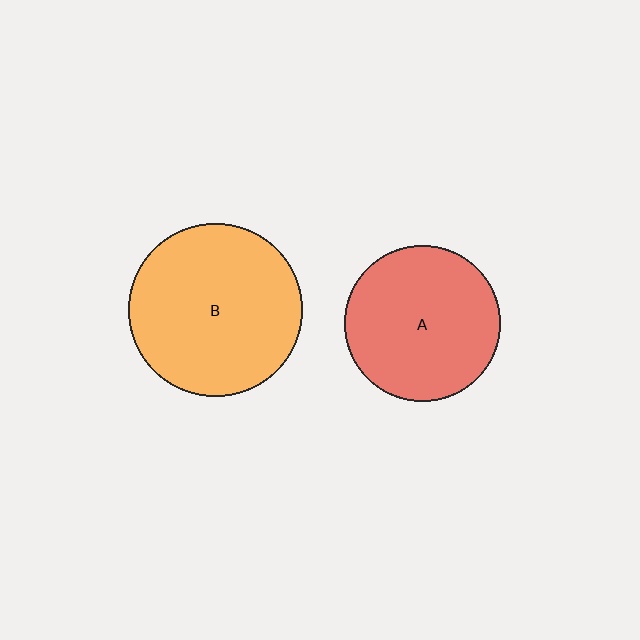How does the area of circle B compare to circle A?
Approximately 1.2 times.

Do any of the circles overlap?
No, none of the circles overlap.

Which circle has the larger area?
Circle B (orange).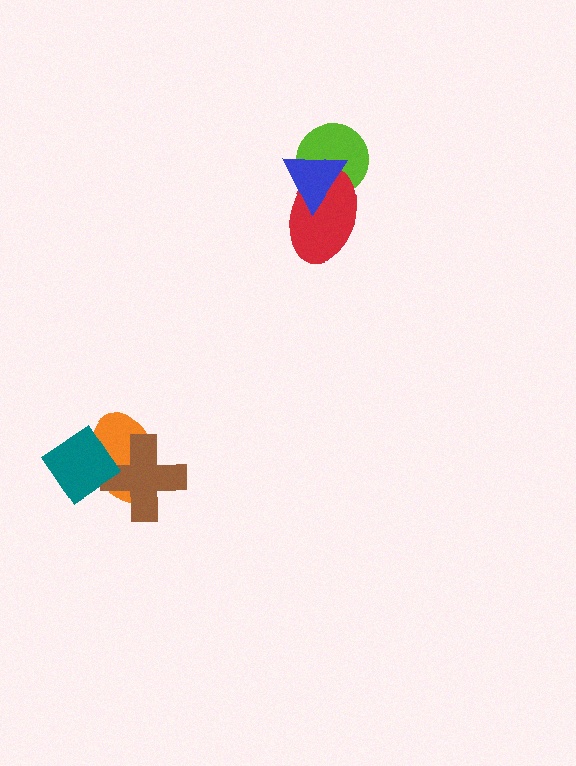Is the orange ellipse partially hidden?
Yes, it is partially covered by another shape.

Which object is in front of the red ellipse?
The blue triangle is in front of the red ellipse.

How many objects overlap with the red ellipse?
2 objects overlap with the red ellipse.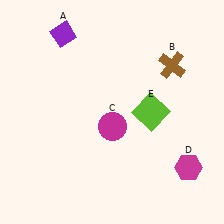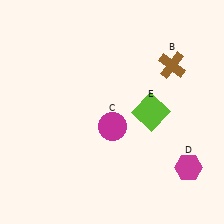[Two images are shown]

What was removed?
The purple diamond (A) was removed in Image 2.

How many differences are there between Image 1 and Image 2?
There is 1 difference between the two images.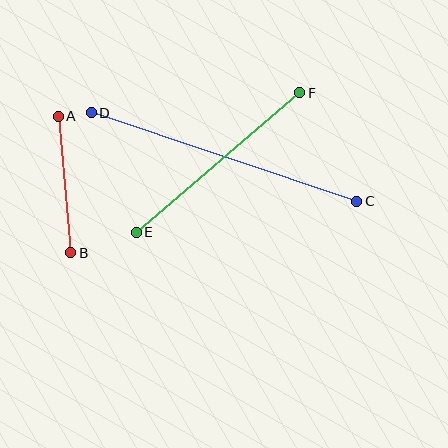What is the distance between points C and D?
The distance is approximately 280 pixels.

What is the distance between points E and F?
The distance is approximately 215 pixels.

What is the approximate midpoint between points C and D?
The midpoint is at approximately (224, 157) pixels.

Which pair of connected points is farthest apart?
Points C and D are farthest apart.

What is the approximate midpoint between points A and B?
The midpoint is at approximately (65, 184) pixels.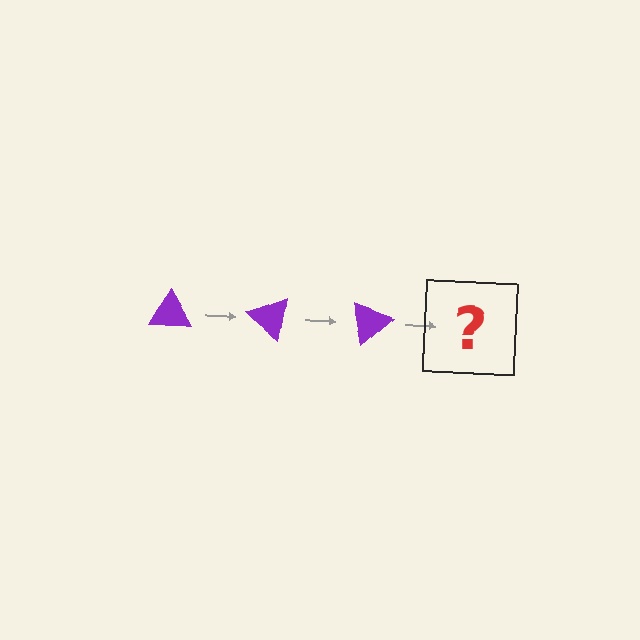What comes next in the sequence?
The next element should be a purple triangle rotated 120 degrees.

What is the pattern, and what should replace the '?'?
The pattern is that the triangle rotates 40 degrees each step. The '?' should be a purple triangle rotated 120 degrees.